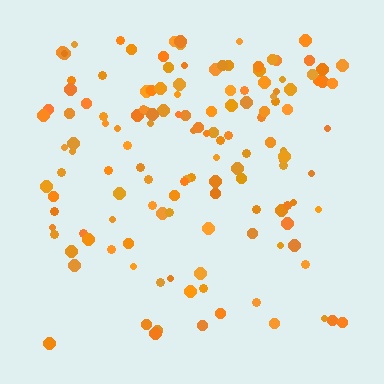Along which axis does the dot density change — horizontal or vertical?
Vertical.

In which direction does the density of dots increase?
From bottom to top, with the top side densest.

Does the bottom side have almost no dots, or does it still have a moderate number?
Still a moderate number, just noticeably fewer than the top.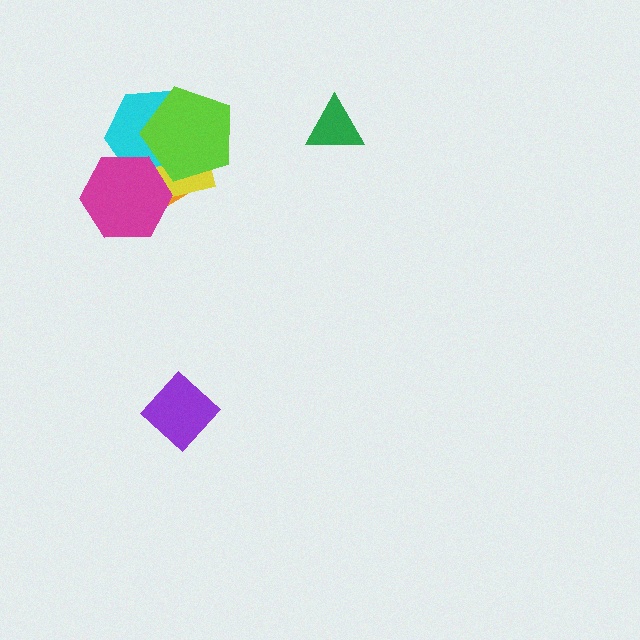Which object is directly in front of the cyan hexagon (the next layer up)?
The yellow rectangle is directly in front of the cyan hexagon.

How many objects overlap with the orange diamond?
4 objects overlap with the orange diamond.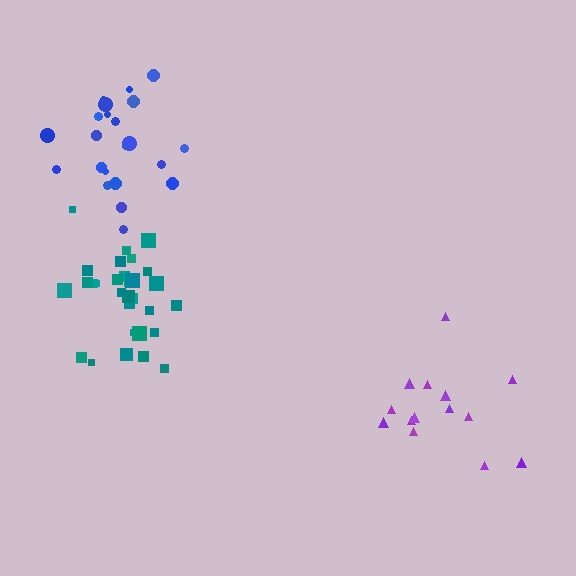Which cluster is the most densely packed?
Teal.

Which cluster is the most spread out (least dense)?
Purple.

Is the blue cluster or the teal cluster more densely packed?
Teal.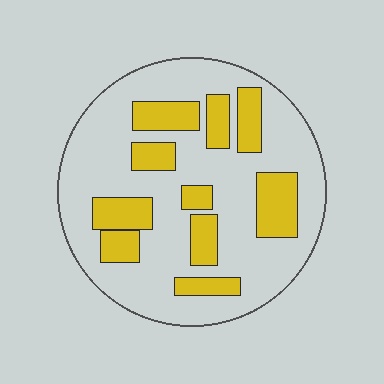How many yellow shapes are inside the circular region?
10.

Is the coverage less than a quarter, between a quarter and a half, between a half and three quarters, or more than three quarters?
Between a quarter and a half.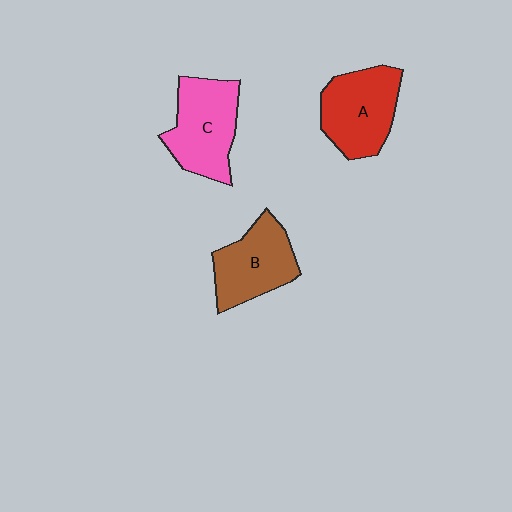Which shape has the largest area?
Shape C (pink).